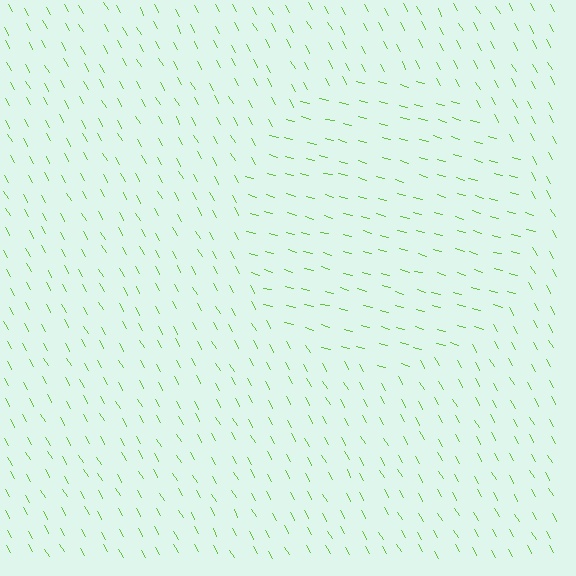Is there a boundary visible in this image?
Yes, there is a texture boundary formed by a change in line orientation.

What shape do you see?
I see a circle.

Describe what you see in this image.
The image is filled with small lime line segments. A circle region in the image has lines oriented differently from the surrounding lines, creating a visible texture boundary.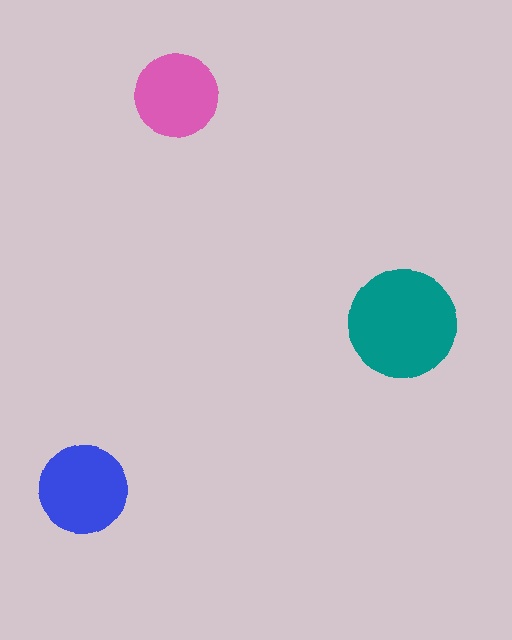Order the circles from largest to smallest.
the teal one, the blue one, the pink one.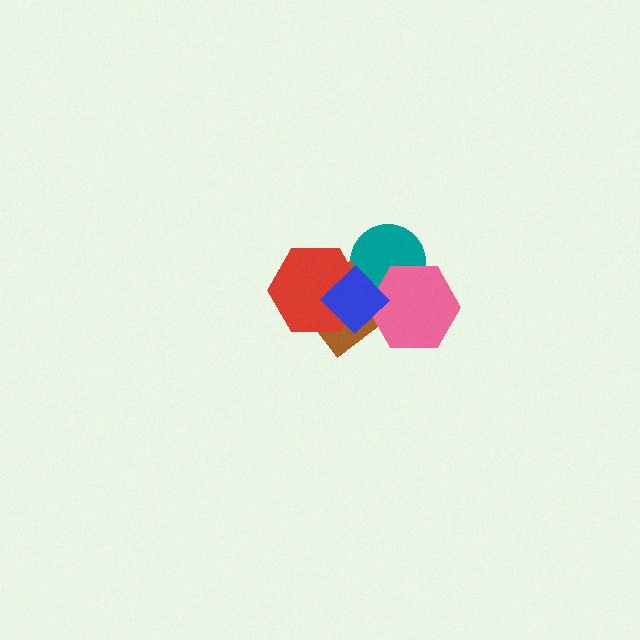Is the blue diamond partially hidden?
No, no other shape covers it.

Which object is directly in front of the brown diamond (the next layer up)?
The red hexagon is directly in front of the brown diamond.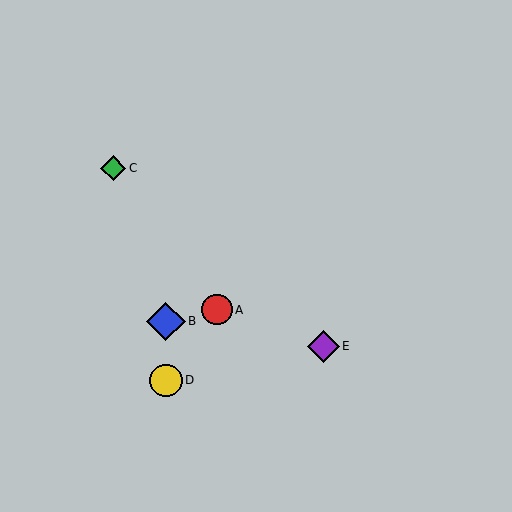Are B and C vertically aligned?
No, B is at x≈166 and C is at x≈113.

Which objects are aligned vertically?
Objects B, D are aligned vertically.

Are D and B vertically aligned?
Yes, both are at x≈166.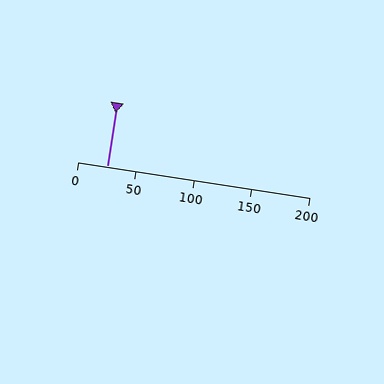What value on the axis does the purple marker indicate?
The marker indicates approximately 25.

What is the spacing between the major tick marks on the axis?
The major ticks are spaced 50 apart.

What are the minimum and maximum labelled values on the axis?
The axis runs from 0 to 200.